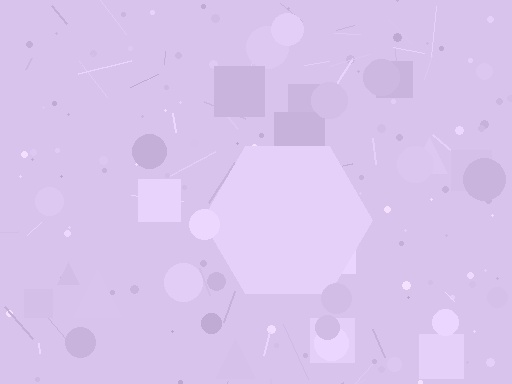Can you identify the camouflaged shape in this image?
The camouflaged shape is a hexagon.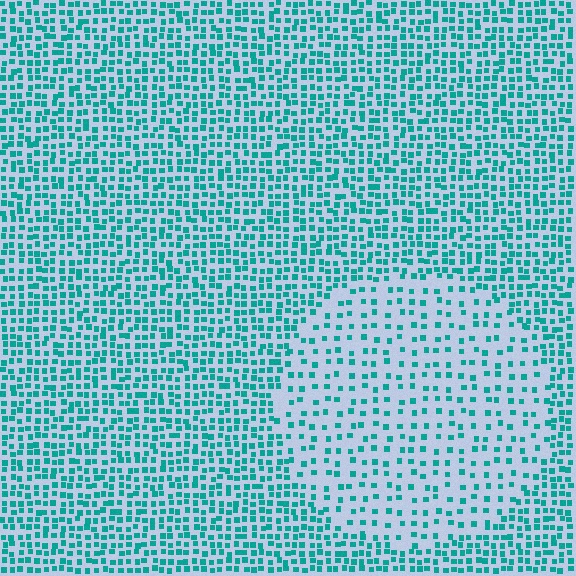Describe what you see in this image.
The image contains small teal elements arranged at two different densities. A circle-shaped region is visible where the elements are less densely packed than the surrounding area.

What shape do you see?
I see a circle.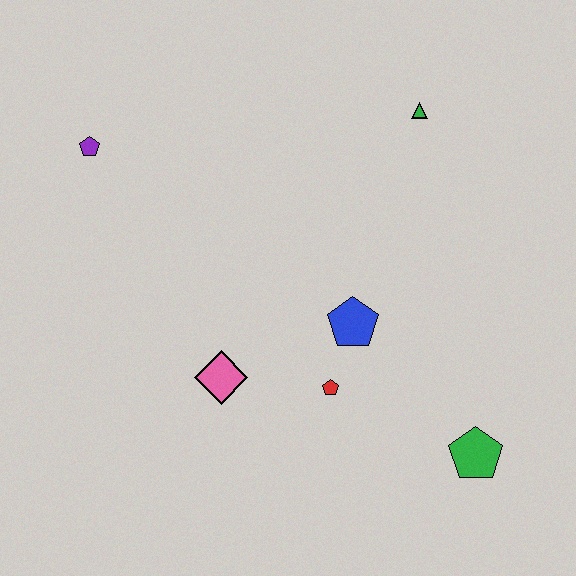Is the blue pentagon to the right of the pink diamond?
Yes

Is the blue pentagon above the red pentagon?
Yes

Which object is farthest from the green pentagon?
The purple pentagon is farthest from the green pentagon.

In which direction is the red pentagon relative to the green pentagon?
The red pentagon is to the left of the green pentagon.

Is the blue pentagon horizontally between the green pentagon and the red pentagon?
Yes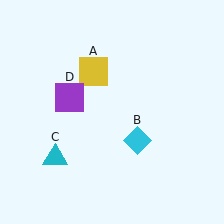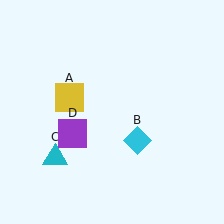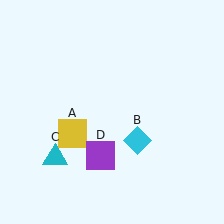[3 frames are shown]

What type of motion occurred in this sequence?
The yellow square (object A), purple square (object D) rotated counterclockwise around the center of the scene.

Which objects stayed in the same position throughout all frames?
Cyan diamond (object B) and cyan triangle (object C) remained stationary.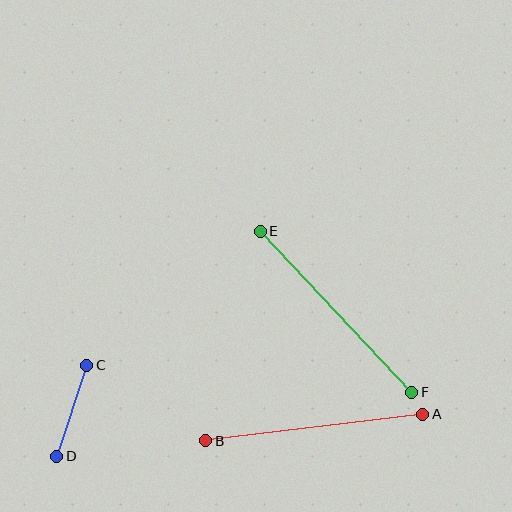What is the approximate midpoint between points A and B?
The midpoint is at approximately (314, 428) pixels.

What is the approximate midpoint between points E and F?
The midpoint is at approximately (336, 312) pixels.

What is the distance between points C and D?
The distance is approximately 96 pixels.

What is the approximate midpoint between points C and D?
The midpoint is at approximately (72, 411) pixels.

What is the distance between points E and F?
The distance is approximately 221 pixels.